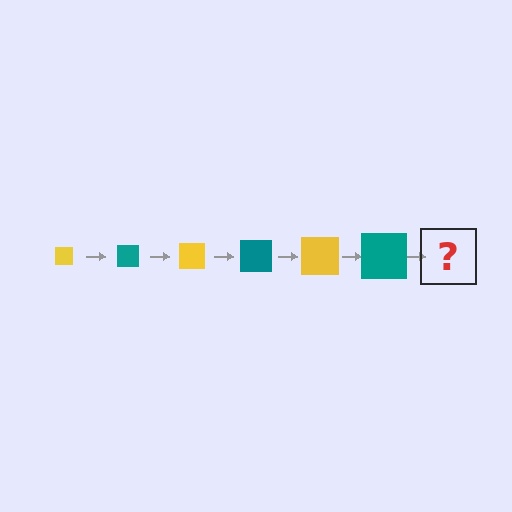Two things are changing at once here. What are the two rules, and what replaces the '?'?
The two rules are that the square grows larger each step and the color cycles through yellow and teal. The '?' should be a yellow square, larger than the previous one.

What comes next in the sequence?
The next element should be a yellow square, larger than the previous one.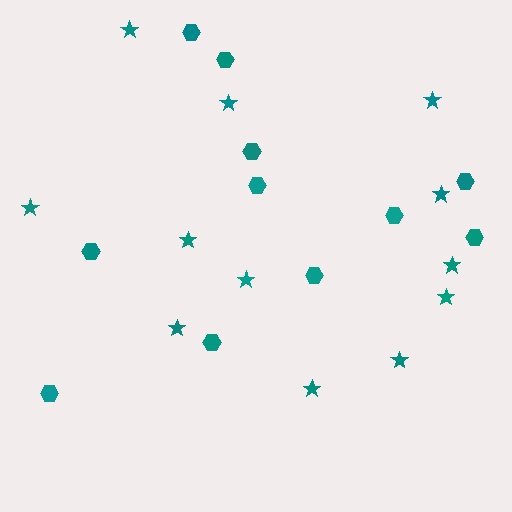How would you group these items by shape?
There are 2 groups: one group of hexagons (11) and one group of stars (12).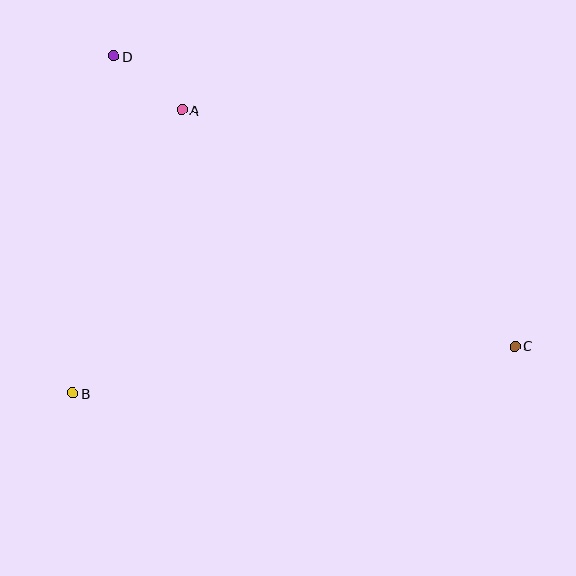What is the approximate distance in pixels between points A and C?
The distance between A and C is approximately 408 pixels.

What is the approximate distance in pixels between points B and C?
The distance between B and C is approximately 444 pixels.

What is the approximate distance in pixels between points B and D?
The distance between B and D is approximately 339 pixels.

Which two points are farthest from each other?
Points C and D are farthest from each other.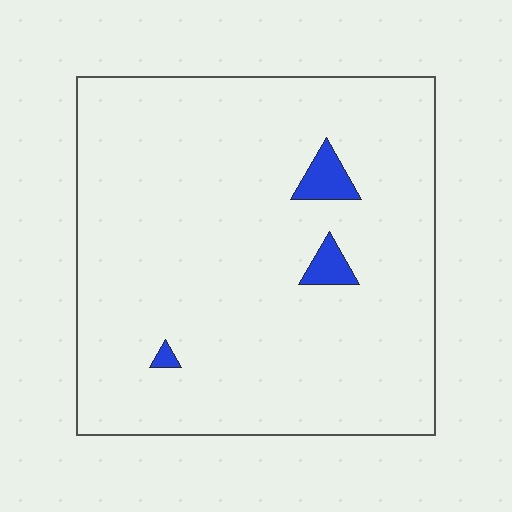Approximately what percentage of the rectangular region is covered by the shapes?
Approximately 5%.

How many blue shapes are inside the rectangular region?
3.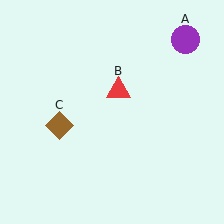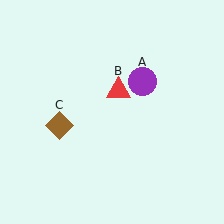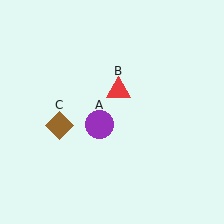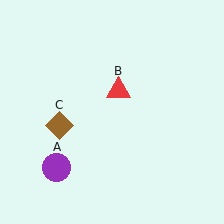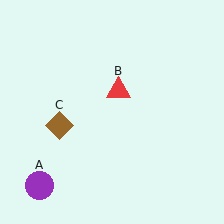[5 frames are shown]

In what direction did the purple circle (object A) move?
The purple circle (object A) moved down and to the left.